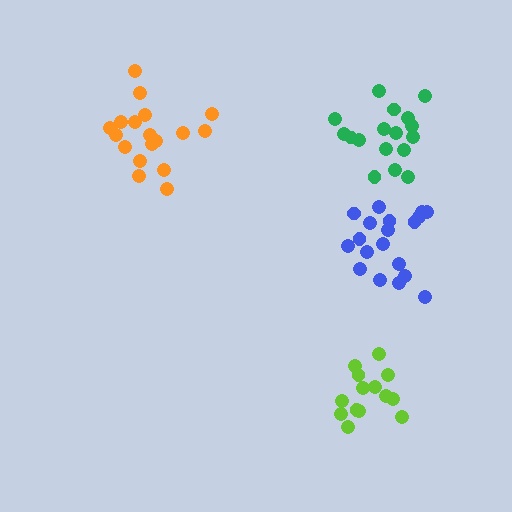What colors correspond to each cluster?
The clusters are colored: green, orange, lime, blue.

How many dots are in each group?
Group 1: 17 dots, Group 2: 18 dots, Group 3: 14 dots, Group 4: 19 dots (68 total).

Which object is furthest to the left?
The orange cluster is leftmost.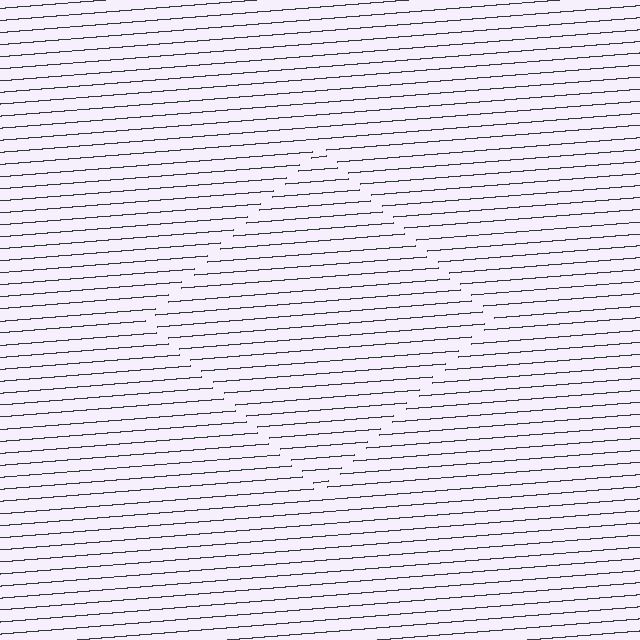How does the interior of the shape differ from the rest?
The interior of the shape contains the same grating, shifted by half a period — the contour is defined by the phase discontinuity where line-ends from the inner and outer gratings abut.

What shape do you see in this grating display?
An illusory square. The interior of the shape contains the same grating, shifted by half a period — the contour is defined by the phase discontinuity where line-ends from the inner and outer gratings abut.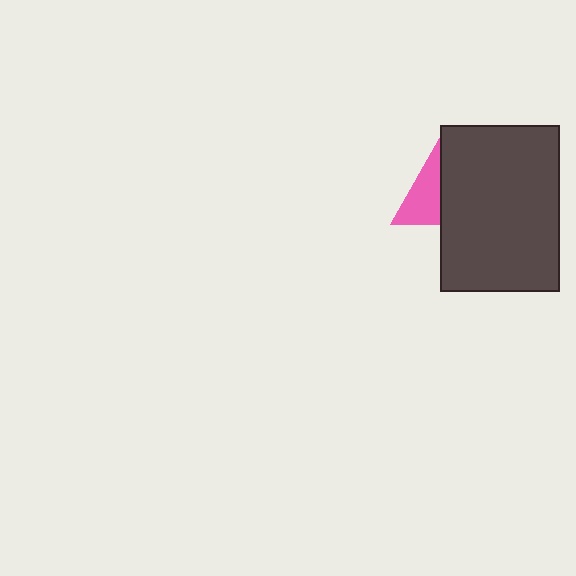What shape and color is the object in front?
The object in front is a dark gray rectangle.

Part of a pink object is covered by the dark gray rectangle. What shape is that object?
It is a triangle.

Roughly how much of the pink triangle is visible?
About half of it is visible (roughly 50%).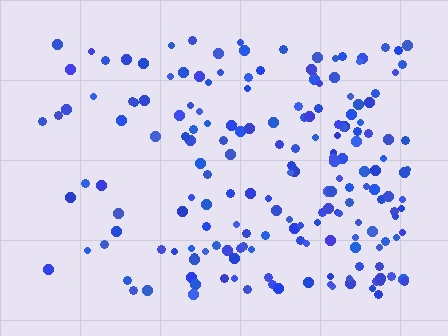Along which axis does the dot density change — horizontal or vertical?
Horizontal.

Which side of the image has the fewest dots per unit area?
The left.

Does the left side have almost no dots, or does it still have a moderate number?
Still a moderate number, just noticeably fewer than the right.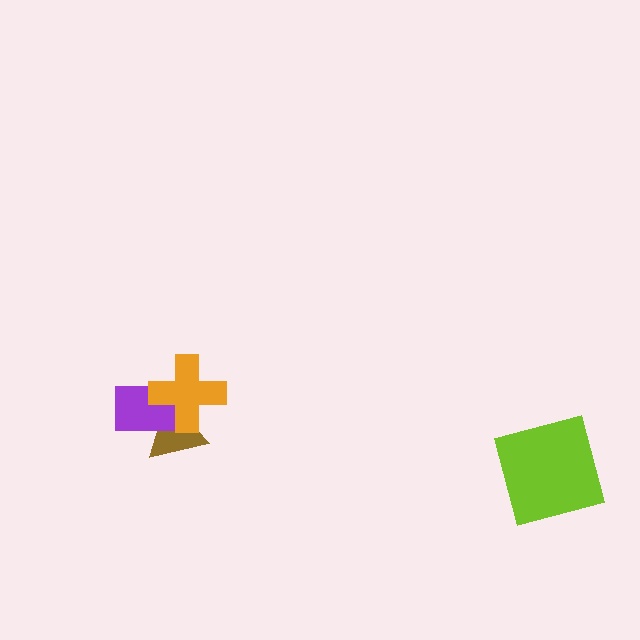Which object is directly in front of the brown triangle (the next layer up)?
The purple rectangle is directly in front of the brown triangle.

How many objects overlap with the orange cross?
2 objects overlap with the orange cross.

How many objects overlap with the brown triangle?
2 objects overlap with the brown triangle.